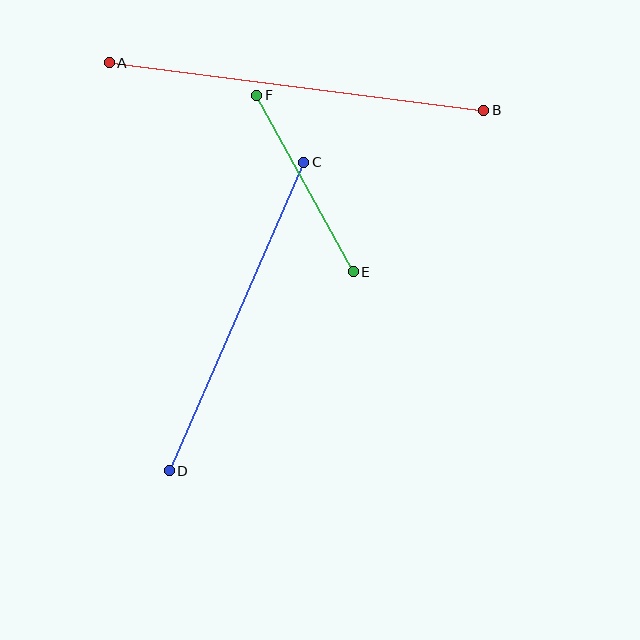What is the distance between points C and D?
The distance is approximately 336 pixels.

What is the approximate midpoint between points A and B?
The midpoint is at approximately (297, 87) pixels.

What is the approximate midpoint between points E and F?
The midpoint is at approximately (305, 183) pixels.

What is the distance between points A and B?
The distance is approximately 378 pixels.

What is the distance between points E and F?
The distance is approximately 201 pixels.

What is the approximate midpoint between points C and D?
The midpoint is at approximately (237, 316) pixels.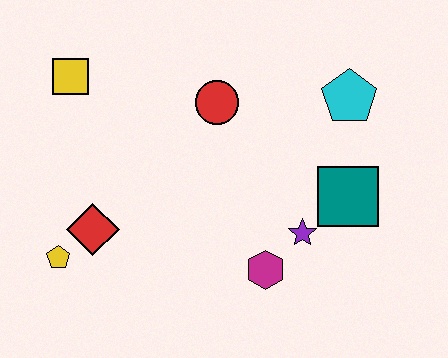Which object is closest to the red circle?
The cyan pentagon is closest to the red circle.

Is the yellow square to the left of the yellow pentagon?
No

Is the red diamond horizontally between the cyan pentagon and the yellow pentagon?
Yes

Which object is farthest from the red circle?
The yellow pentagon is farthest from the red circle.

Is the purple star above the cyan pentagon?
No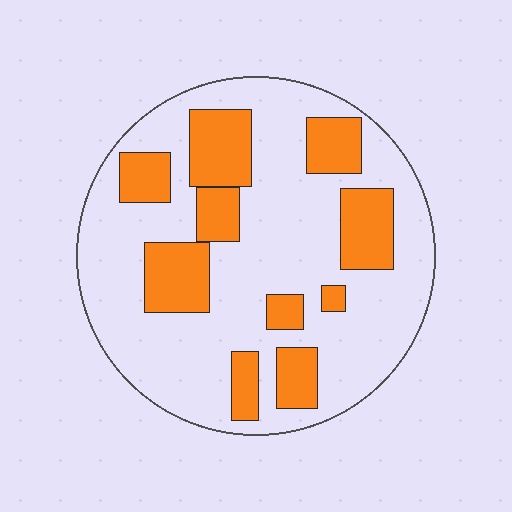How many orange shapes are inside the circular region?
10.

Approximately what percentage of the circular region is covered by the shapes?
Approximately 30%.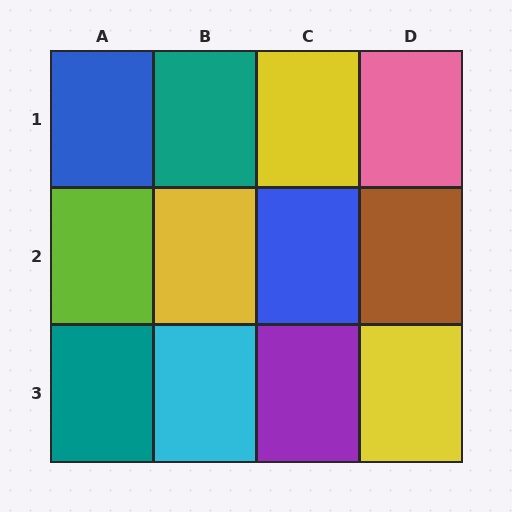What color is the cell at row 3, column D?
Yellow.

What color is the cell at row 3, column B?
Cyan.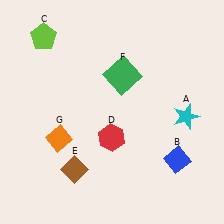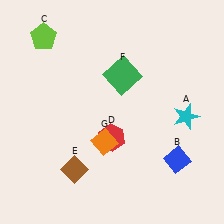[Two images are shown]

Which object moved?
The orange diamond (G) moved right.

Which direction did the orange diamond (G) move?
The orange diamond (G) moved right.